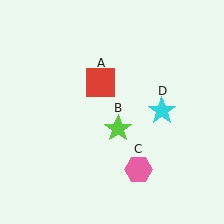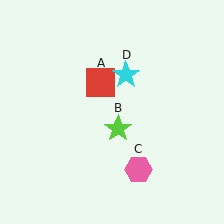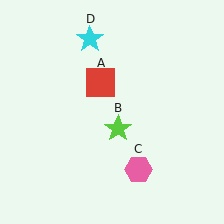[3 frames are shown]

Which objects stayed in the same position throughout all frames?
Red square (object A) and lime star (object B) and pink hexagon (object C) remained stationary.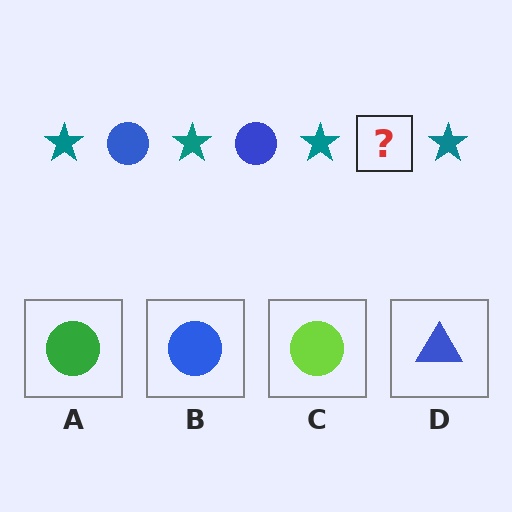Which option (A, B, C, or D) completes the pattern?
B.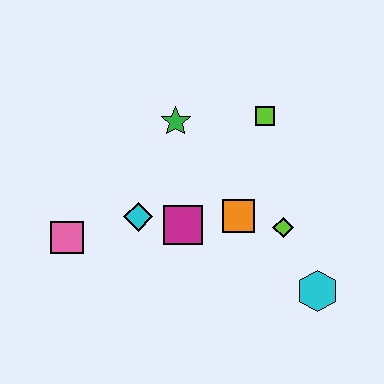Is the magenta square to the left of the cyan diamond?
No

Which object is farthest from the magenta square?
The cyan hexagon is farthest from the magenta square.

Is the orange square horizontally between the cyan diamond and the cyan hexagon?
Yes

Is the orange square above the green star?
No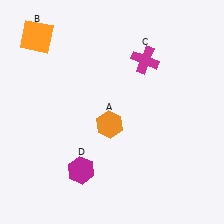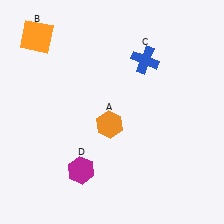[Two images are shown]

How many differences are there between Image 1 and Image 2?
There is 1 difference between the two images.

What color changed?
The cross (C) changed from magenta in Image 1 to blue in Image 2.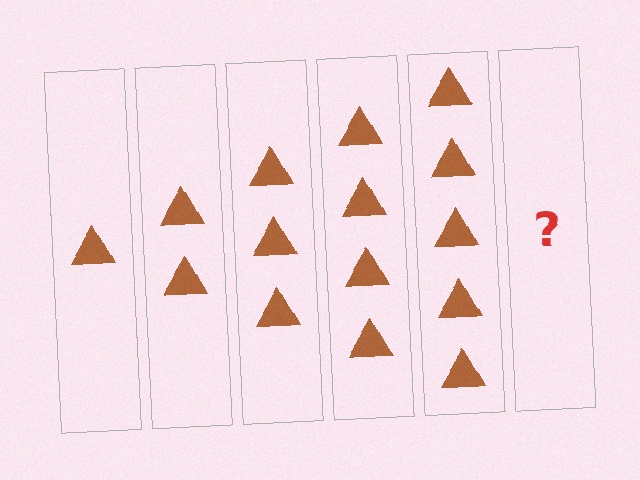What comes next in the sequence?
The next element should be 6 triangles.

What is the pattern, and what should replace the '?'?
The pattern is that each step adds one more triangle. The '?' should be 6 triangles.